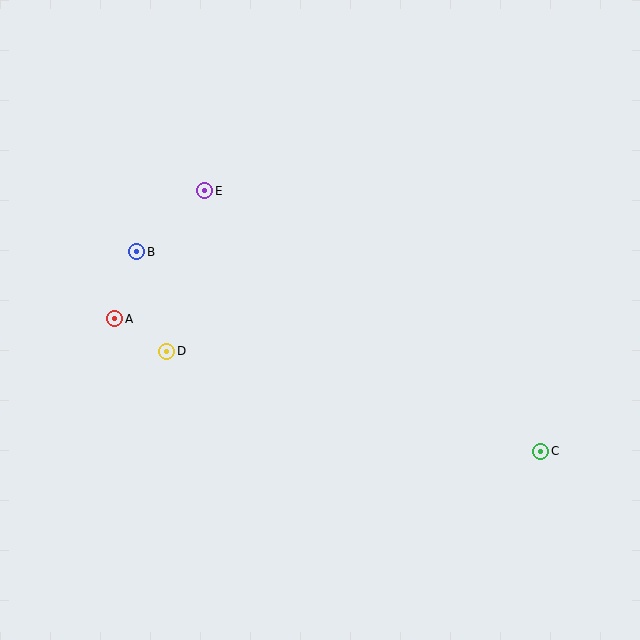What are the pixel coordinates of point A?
Point A is at (115, 319).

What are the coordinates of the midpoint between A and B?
The midpoint between A and B is at (126, 285).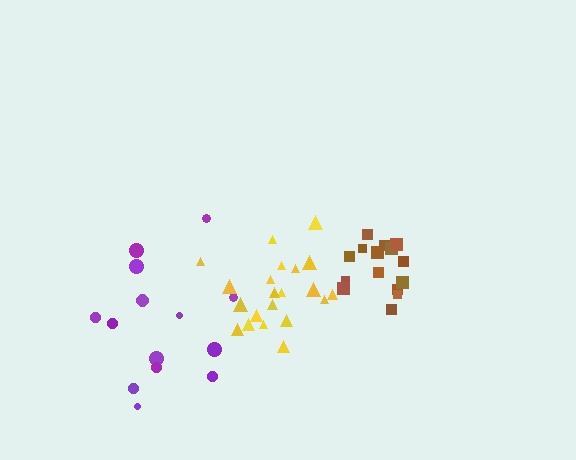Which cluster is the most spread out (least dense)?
Purple.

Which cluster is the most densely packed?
Yellow.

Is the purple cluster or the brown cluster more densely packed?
Brown.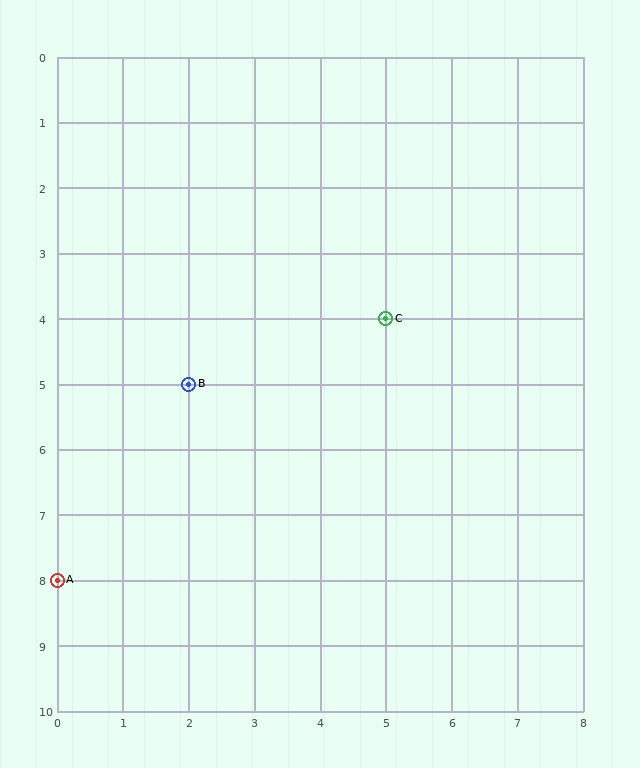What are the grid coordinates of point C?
Point C is at grid coordinates (5, 4).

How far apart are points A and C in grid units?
Points A and C are 5 columns and 4 rows apart (about 6.4 grid units diagonally).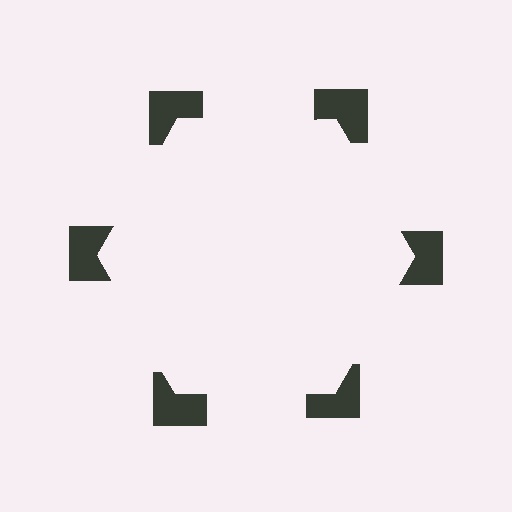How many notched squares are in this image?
There are 6 — one at each vertex of the illusory hexagon.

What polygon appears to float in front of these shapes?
An illusory hexagon — its edges are inferred from the aligned wedge cuts in the notched squares, not physically drawn.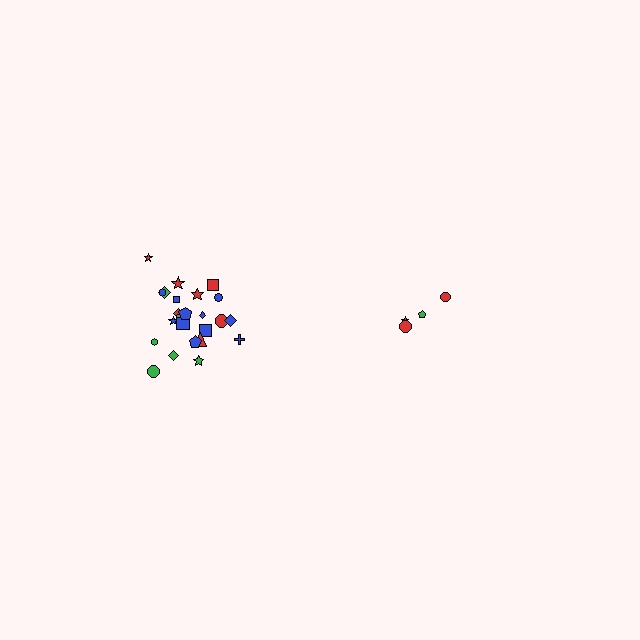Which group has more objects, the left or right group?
The left group.